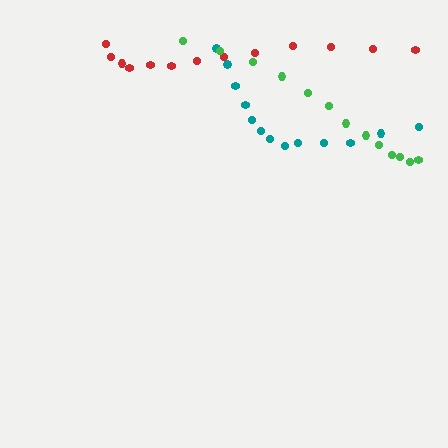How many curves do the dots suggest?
There are 3 distinct paths.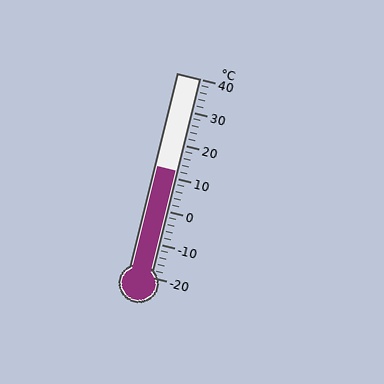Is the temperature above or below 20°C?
The temperature is below 20°C.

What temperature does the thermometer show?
The thermometer shows approximately 12°C.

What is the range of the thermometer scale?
The thermometer scale ranges from -20°C to 40°C.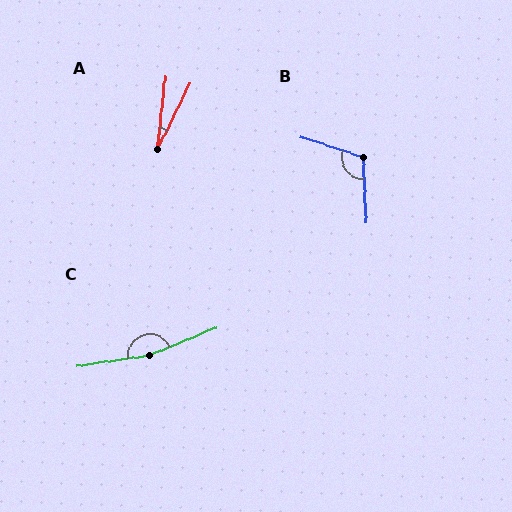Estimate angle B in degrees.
Approximately 111 degrees.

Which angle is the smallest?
A, at approximately 21 degrees.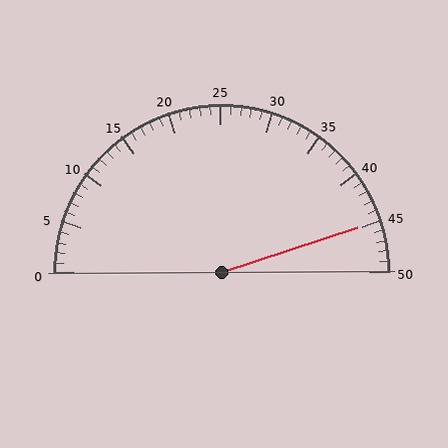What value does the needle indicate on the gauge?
The needle indicates approximately 45.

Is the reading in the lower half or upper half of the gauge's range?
The reading is in the upper half of the range (0 to 50).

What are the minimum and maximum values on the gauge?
The gauge ranges from 0 to 50.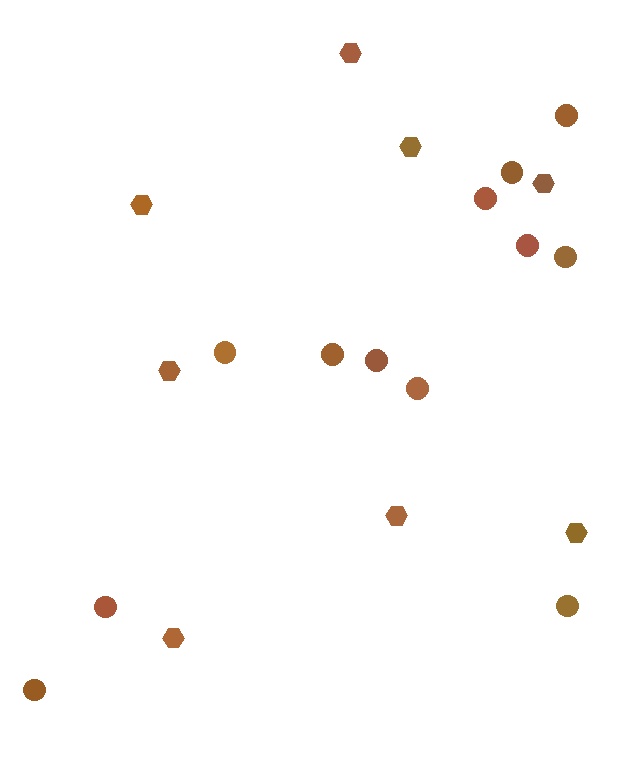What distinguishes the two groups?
There are 2 groups: one group of hexagons (8) and one group of circles (12).